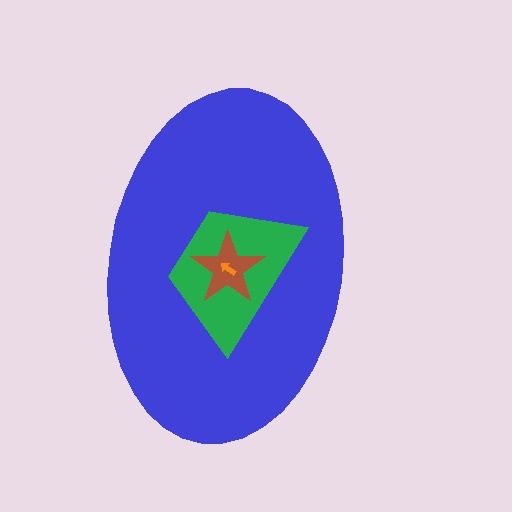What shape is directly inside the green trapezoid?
The brown star.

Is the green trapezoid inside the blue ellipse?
Yes.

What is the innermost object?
The orange arrow.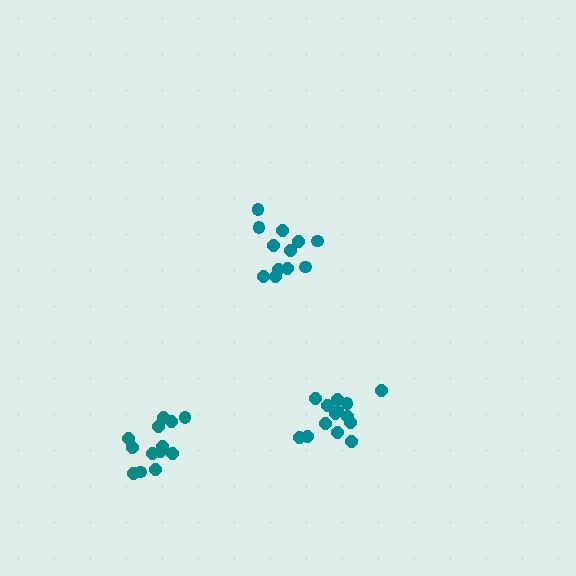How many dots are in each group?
Group 1: 12 dots, Group 2: 14 dots, Group 3: 13 dots (39 total).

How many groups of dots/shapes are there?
There are 3 groups.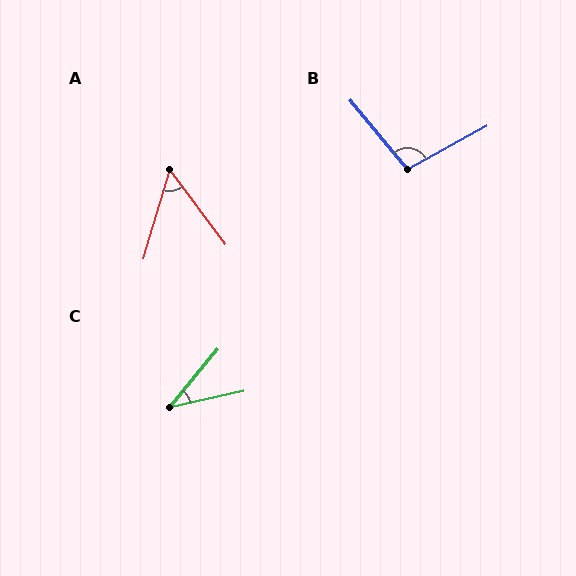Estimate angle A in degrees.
Approximately 54 degrees.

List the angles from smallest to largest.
C (38°), A (54°), B (101°).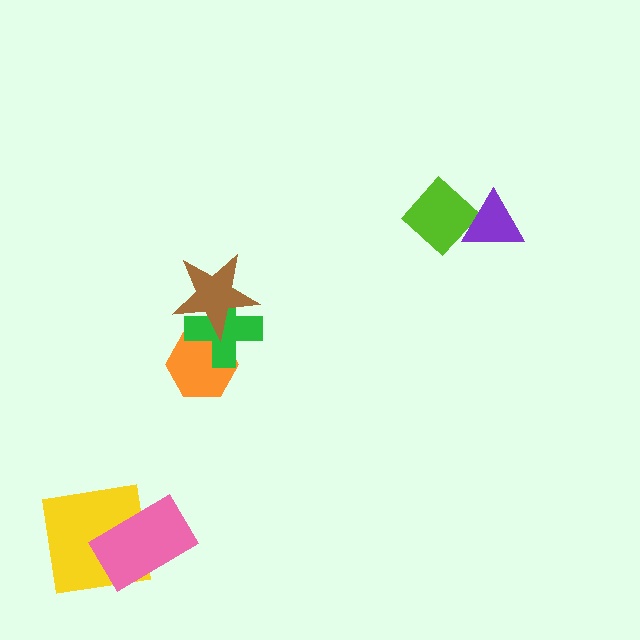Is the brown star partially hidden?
No, no other shape covers it.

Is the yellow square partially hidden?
Yes, it is partially covered by another shape.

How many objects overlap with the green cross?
2 objects overlap with the green cross.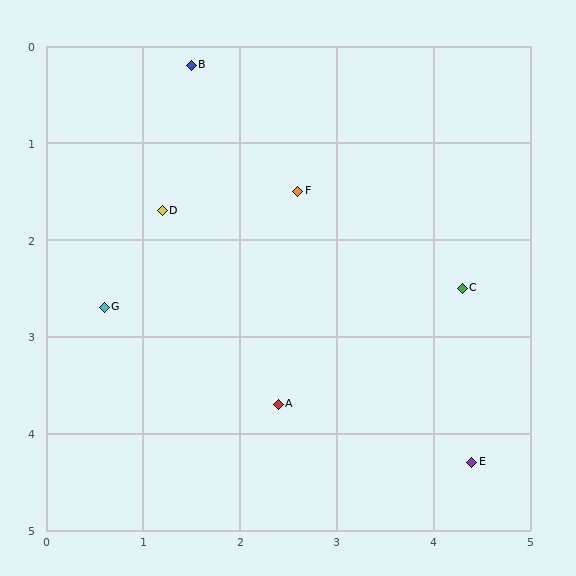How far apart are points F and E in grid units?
Points F and E are about 3.3 grid units apart.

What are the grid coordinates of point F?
Point F is at approximately (2.6, 1.5).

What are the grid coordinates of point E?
Point E is at approximately (4.4, 4.3).